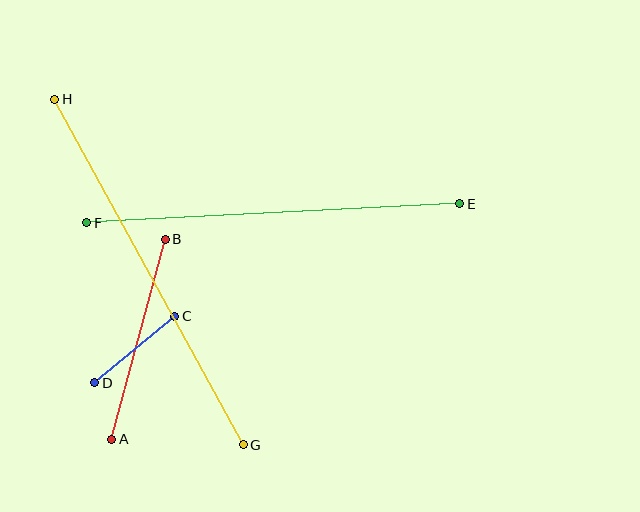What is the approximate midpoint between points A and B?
The midpoint is at approximately (138, 339) pixels.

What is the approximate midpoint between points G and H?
The midpoint is at approximately (149, 272) pixels.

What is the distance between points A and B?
The distance is approximately 207 pixels.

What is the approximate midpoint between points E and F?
The midpoint is at approximately (273, 213) pixels.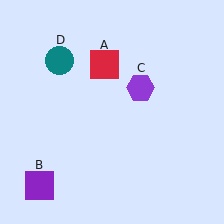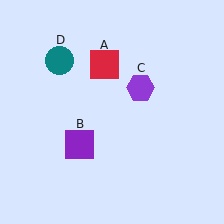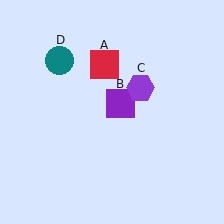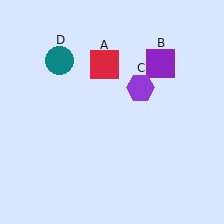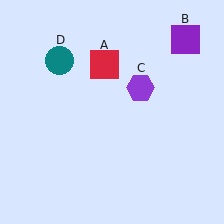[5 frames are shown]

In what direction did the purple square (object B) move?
The purple square (object B) moved up and to the right.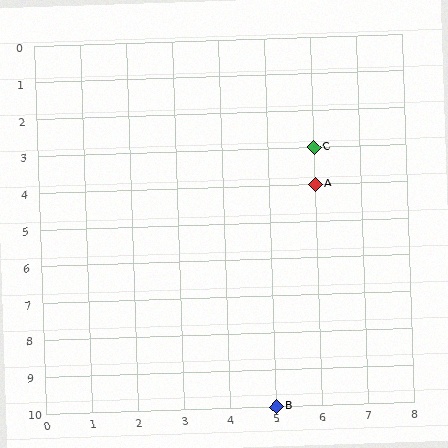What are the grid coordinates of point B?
Point B is at grid coordinates (5, 10).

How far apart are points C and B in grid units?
Points C and B are 1 column and 7 rows apart (about 7.1 grid units diagonally).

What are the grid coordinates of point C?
Point C is at grid coordinates (6, 3).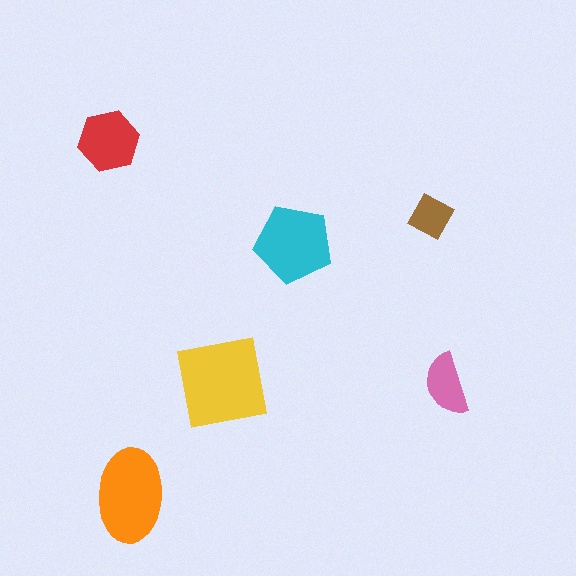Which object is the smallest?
The brown diamond.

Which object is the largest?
The yellow square.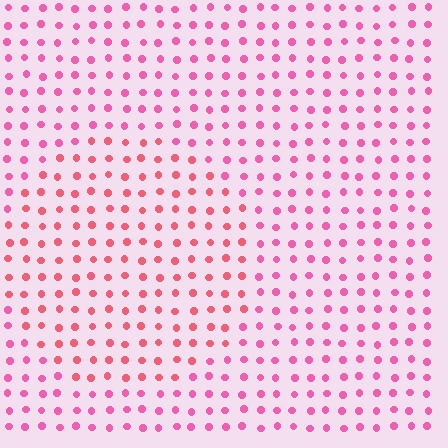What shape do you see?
I see a circle.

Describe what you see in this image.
The image is filled with small pink elements in a uniform arrangement. A circle-shaped region is visible where the elements are tinted to a slightly different hue, forming a subtle color boundary.